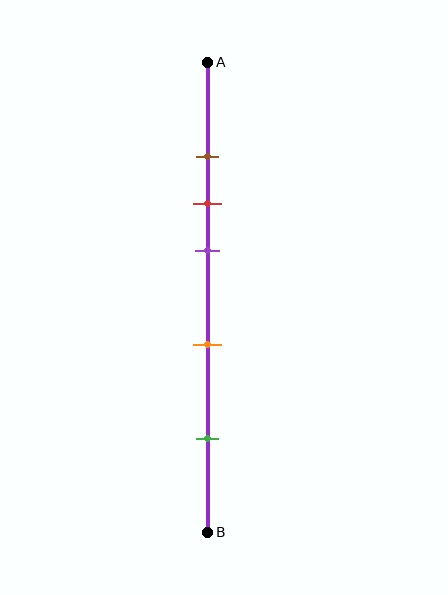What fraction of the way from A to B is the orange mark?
The orange mark is approximately 60% (0.6) of the way from A to B.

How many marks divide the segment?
There are 5 marks dividing the segment.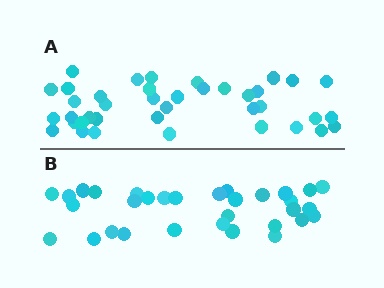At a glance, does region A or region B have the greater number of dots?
Region A (the top region) has more dots.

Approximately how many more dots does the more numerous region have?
Region A has roughly 8 or so more dots than region B.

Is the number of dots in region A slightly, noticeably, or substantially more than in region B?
Region A has only slightly more — the two regions are fairly close. The ratio is roughly 1.2 to 1.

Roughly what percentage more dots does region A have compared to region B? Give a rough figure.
About 20% more.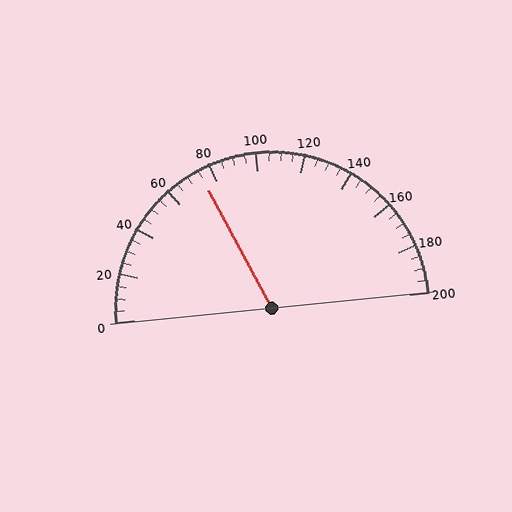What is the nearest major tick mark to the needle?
The nearest major tick mark is 80.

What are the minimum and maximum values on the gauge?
The gauge ranges from 0 to 200.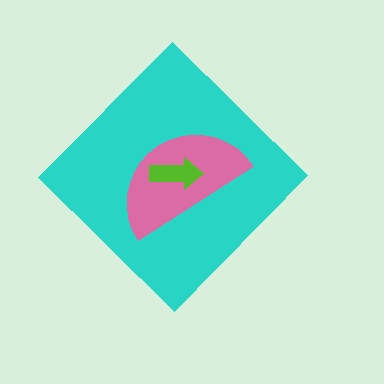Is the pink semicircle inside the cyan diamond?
Yes.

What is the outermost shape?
The cyan diamond.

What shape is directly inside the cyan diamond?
The pink semicircle.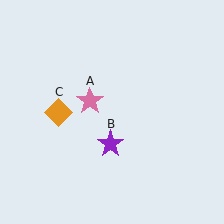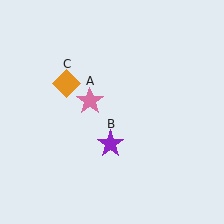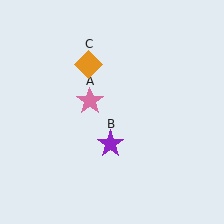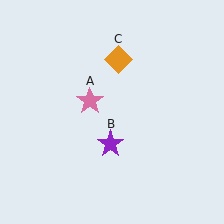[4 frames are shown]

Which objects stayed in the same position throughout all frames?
Pink star (object A) and purple star (object B) remained stationary.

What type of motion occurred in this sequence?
The orange diamond (object C) rotated clockwise around the center of the scene.